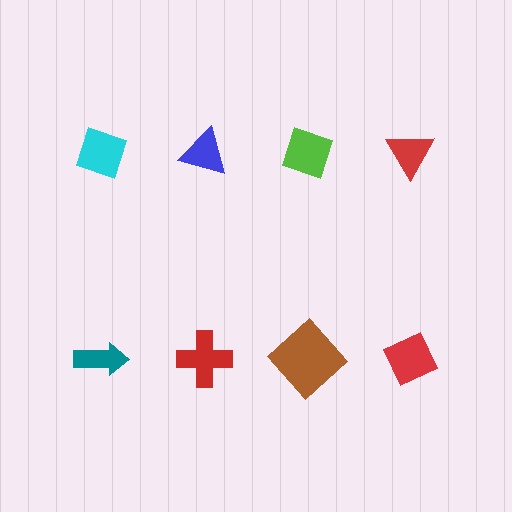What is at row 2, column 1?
A teal arrow.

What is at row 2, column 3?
A brown diamond.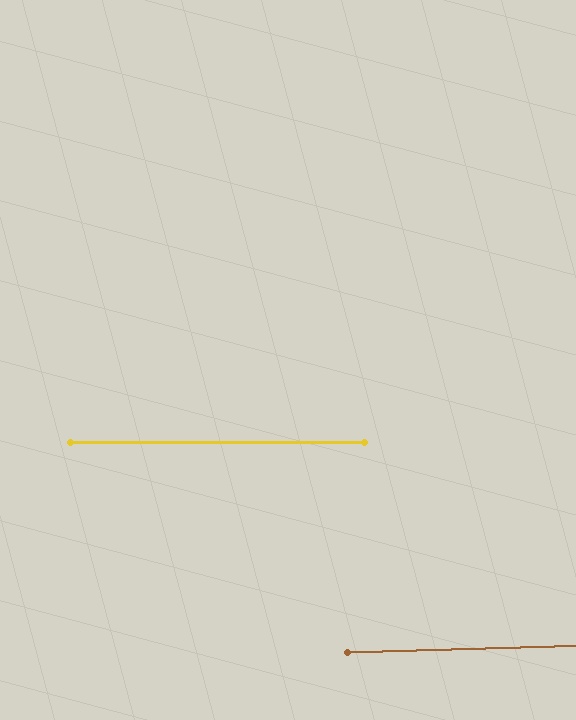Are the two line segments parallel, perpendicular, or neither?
Parallel — their directions differ by only 1.6°.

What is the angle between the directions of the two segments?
Approximately 2 degrees.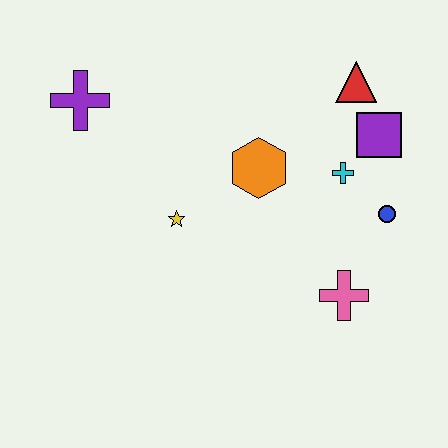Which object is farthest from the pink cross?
The purple cross is farthest from the pink cross.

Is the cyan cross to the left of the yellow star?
No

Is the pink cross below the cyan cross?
Yes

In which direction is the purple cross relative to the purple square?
The purple cross is to the left of the purple square.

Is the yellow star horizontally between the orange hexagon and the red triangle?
No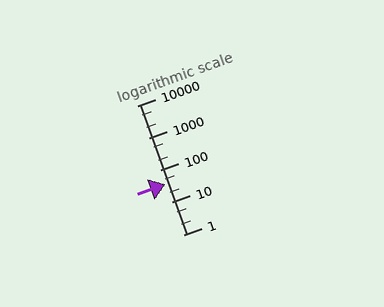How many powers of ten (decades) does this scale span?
The scale spans 4 decades, from 1 to 10000.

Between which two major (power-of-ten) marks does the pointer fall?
The pointer is between 10 and 100.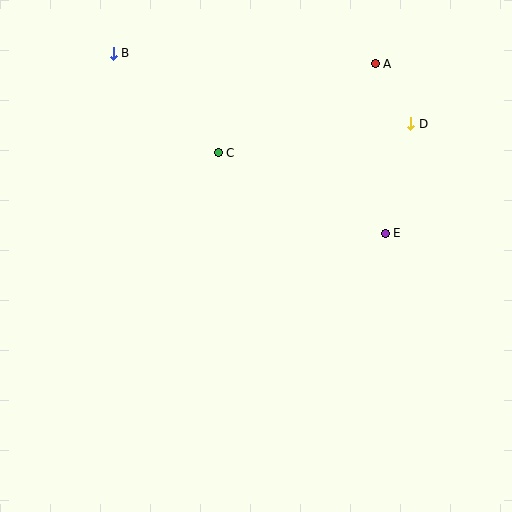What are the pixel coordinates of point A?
Point A is at (375, 64).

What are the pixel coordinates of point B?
Point B is at (113, 53).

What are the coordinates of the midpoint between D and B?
The midpoint between D and B is at (262, 88).